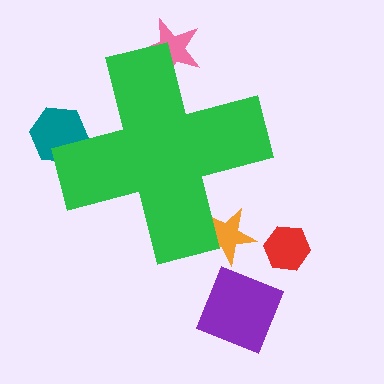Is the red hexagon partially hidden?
No, the red hexagon is fully visible.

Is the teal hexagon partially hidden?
Yes, the teal hexagon is partially hidden behind the green cross.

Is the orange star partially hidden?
Yes, the orange star is partially hidden behind the green cross.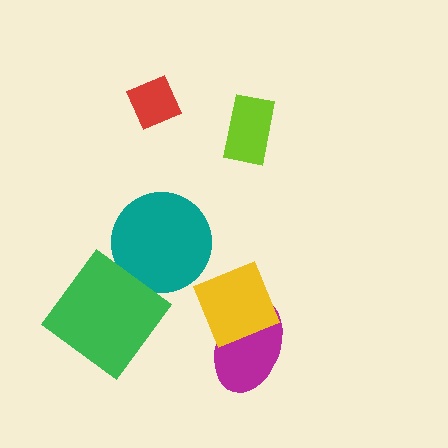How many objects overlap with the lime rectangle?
0 objects overlap with the lime rectangle.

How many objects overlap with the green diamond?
0 objects overlap with the green diamond.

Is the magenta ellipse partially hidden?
Yes, it is partially covered by another shape.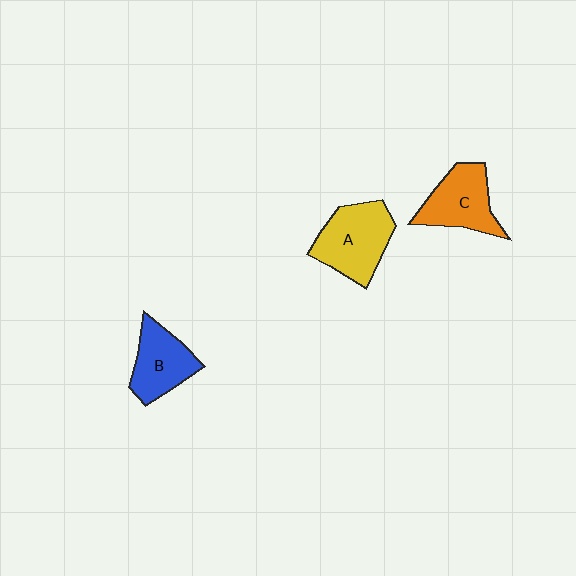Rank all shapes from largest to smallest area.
From largest to smallest: A (yellow), C (orange), B (blue).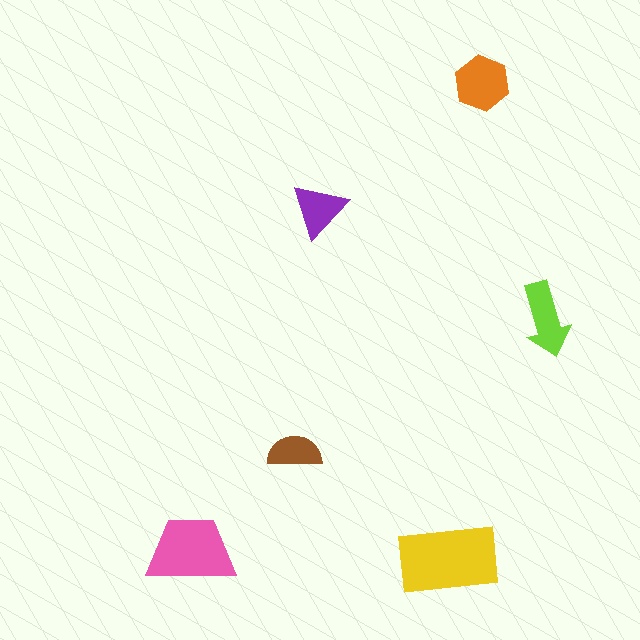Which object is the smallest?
The brown semicircle.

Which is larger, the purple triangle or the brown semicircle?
The purple triangle.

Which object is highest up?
The orange hexagon is topmost.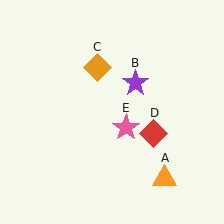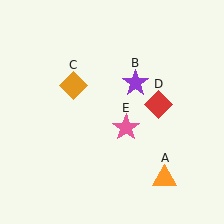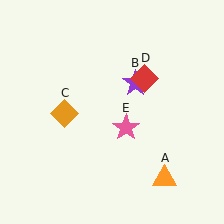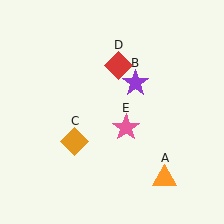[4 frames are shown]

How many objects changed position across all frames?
2 objects changed position: orange diamond (object C), red diamond (object D).